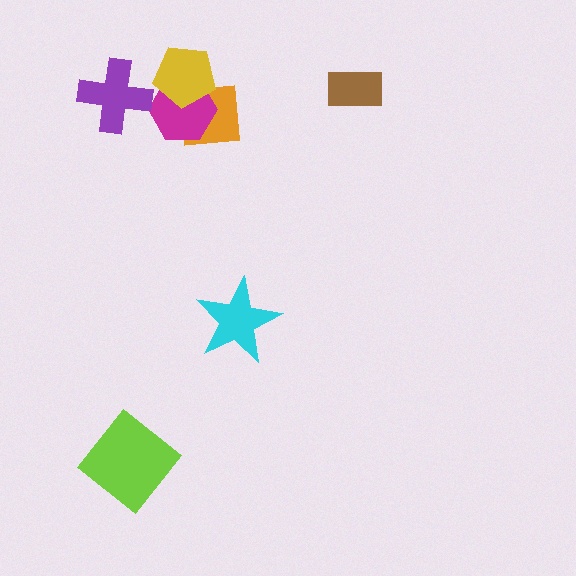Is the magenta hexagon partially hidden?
Yes, it is partially covered by another shape.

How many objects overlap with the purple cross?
0 objects overlap with the purple cross.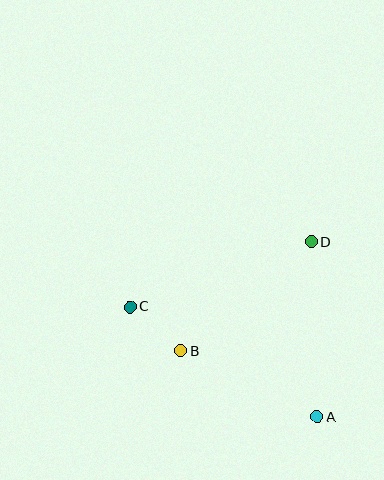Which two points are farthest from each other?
Points A and C are farthest from each other.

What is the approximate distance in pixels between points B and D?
The distance between B and D is approximately 171 pixels.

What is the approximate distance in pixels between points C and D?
The distance between C and D is approximately 193 pixels.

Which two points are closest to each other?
Points B and C are closest to each other.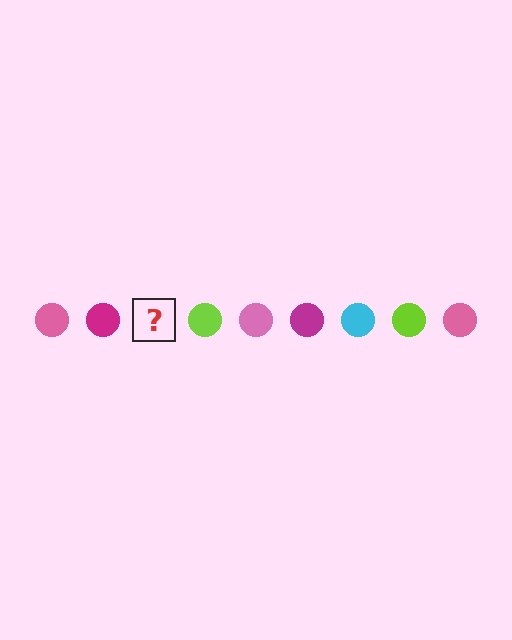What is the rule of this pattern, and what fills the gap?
The rule is that the pattern cycles through pink, magenta, cyan, lime circles. The gap should be filled with a cyan circle.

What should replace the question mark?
The question mark should be replaced with a cyan circle.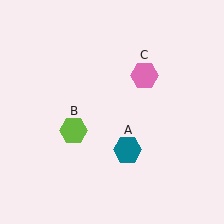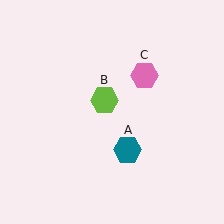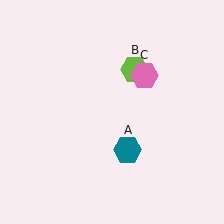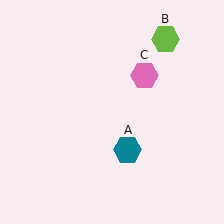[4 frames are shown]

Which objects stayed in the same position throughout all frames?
Teal hexagon (object A) and pink hexagon (object C) remained stationary.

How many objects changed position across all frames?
1 object changed position: lime hexagon (object B).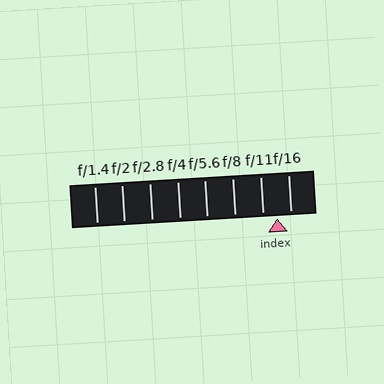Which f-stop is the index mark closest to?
The index mark is closest to f/11.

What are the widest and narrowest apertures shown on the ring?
The widest aperture shown is f/1.4 and the narrowest is f/16.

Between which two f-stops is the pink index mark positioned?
The index mark is between f/11 and f/16.